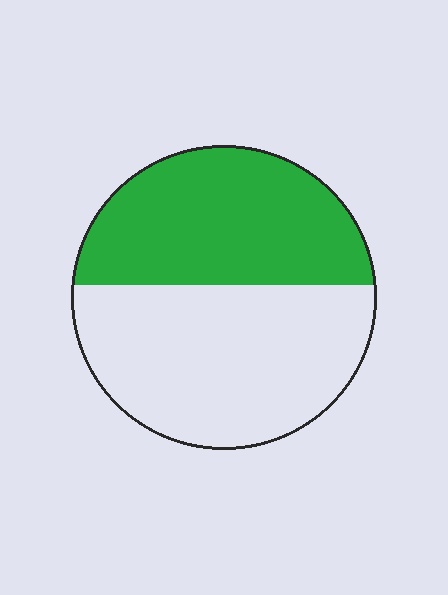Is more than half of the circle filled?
No.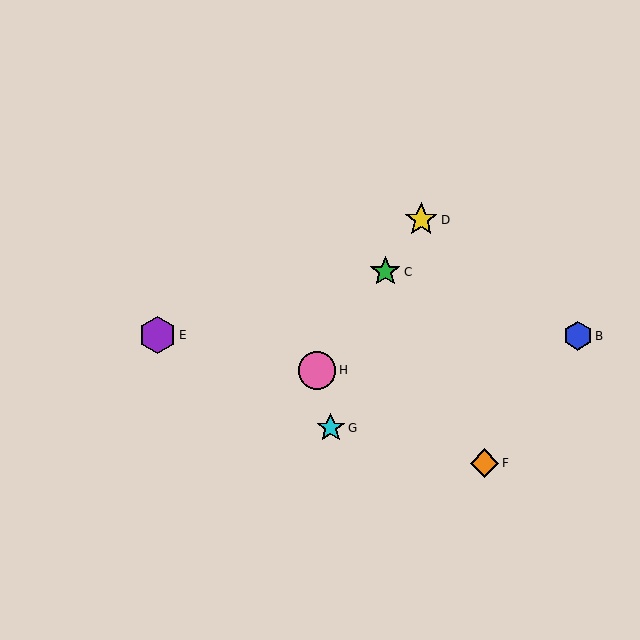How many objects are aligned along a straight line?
4 objects (A, C, D, H) are aligned along a straight line.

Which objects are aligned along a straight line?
Objects A, C, D, H are aligned along a straight line.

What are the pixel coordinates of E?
Object E is at (158, 335).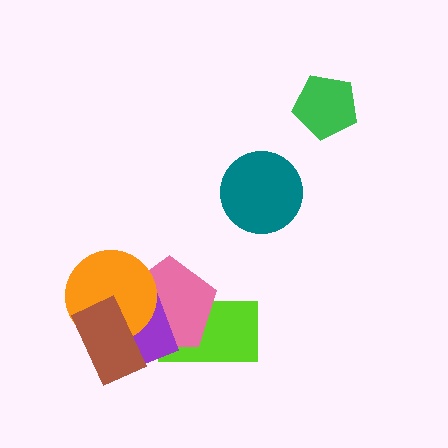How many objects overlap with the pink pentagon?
4 objects overlap with the pink pentagon.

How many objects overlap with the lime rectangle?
2 objects overlap with the lime rectangle.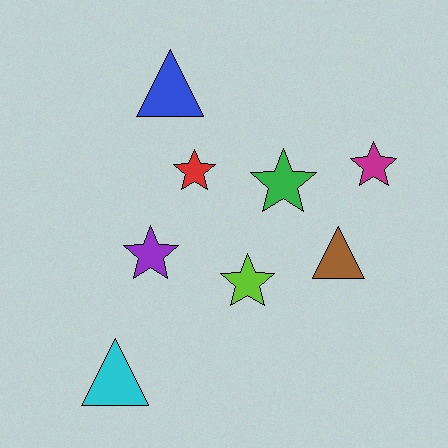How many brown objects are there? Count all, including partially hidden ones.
There is 1 brown object.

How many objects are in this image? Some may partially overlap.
There are 8 objects.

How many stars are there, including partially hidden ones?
There are 5 stars.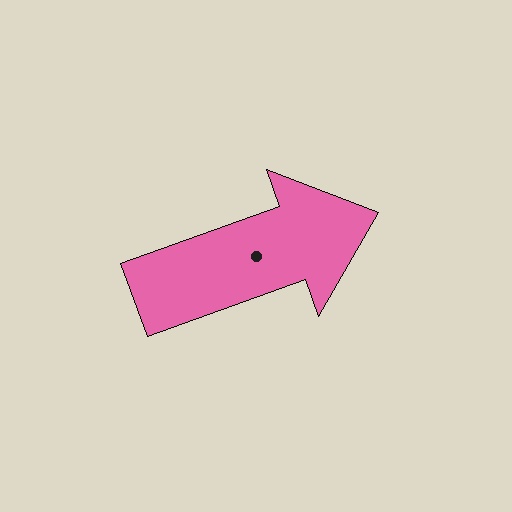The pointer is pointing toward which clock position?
Roughly 2 o'clock.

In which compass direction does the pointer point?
East.